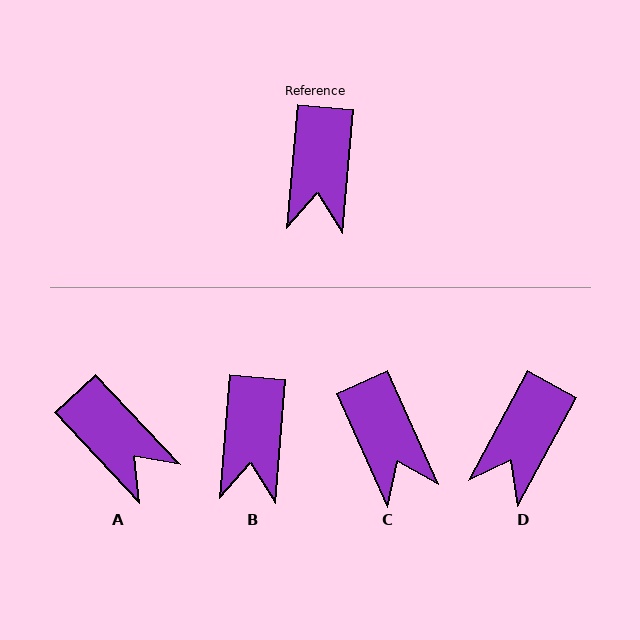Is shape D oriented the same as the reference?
No, it is off by about 24 degrees.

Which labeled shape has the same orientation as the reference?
B.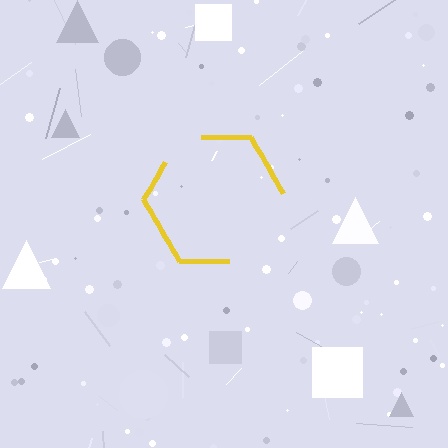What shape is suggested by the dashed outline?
The dashed outline suggests a hexagon.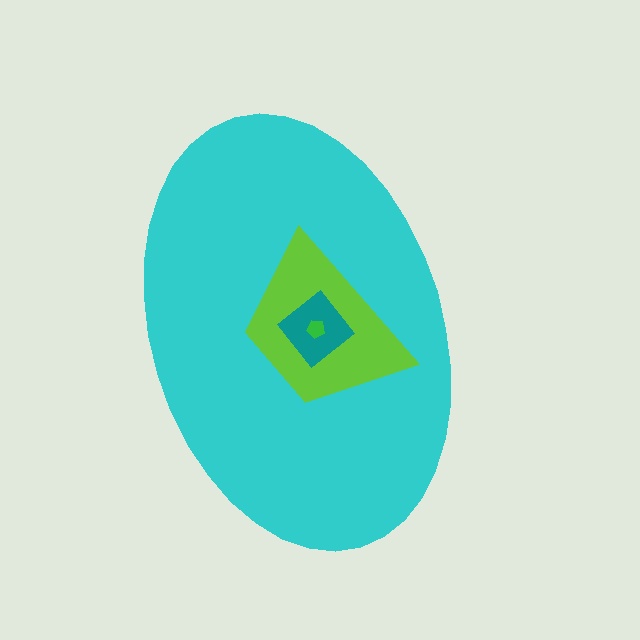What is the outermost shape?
The cyan ellipse.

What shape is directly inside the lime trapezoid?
The teal diamond.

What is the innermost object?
The green pentagon.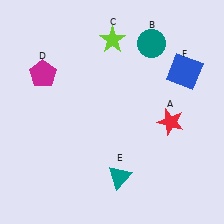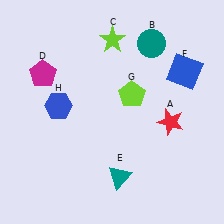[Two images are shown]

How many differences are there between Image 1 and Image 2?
There are 2 differences between the two images.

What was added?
A lime pentagon (G), a blue hexagon (H) were added in Image 2.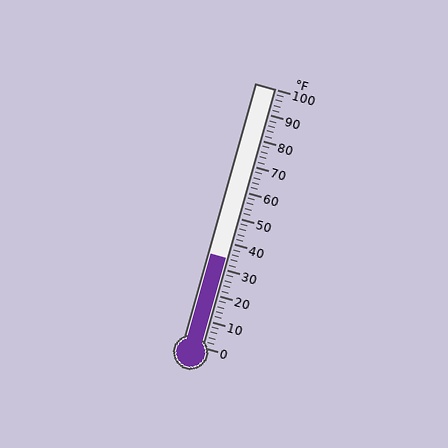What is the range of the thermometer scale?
The thermometer scale ranges from 0°F to 100°F.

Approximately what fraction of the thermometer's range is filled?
The thermometer is filled to approximately 35% of its range.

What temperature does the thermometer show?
The thermometer shows approximately 34°F.